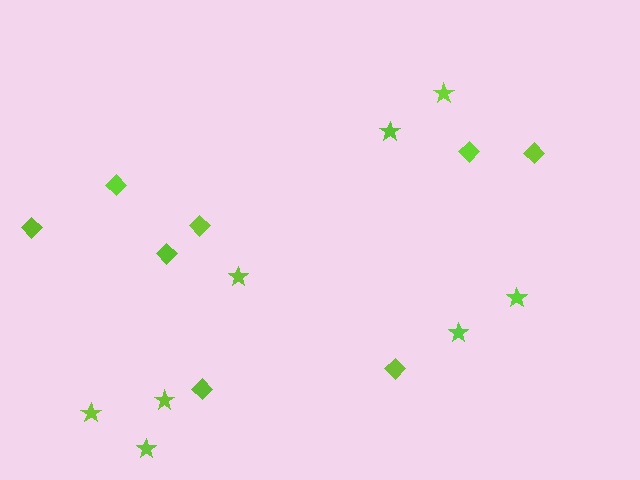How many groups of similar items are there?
There are 2 groups: one group of diamonds (8) and one group of stars (8).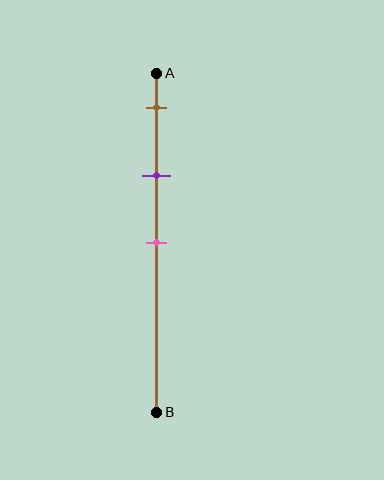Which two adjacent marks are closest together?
The brown and purple marks are the closest adjacent pair.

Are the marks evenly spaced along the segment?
Yes, the marks are approximately evenly spaced.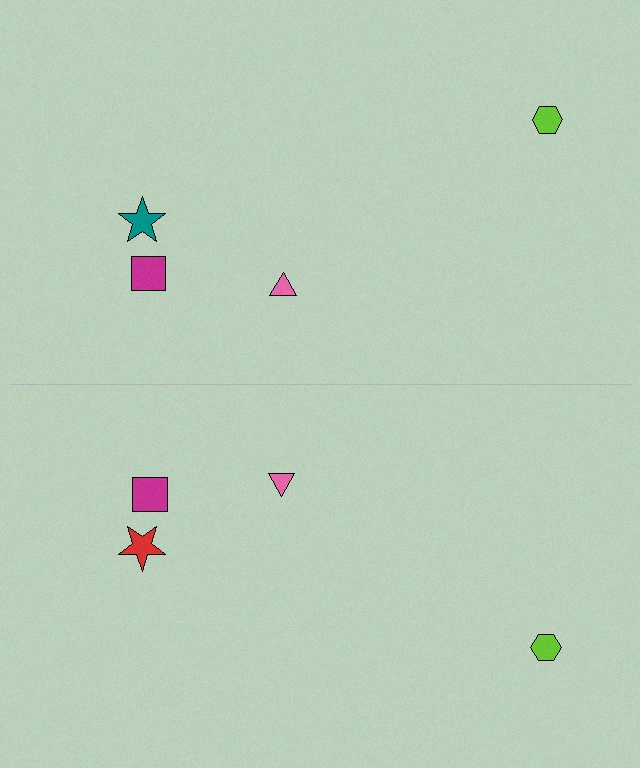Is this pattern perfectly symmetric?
No, the pattern is not perfectly symmetric. The red star on the bottom side breaks the symmetry — its mirror counterpart is teal.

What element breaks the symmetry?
The red star on the bottom side breaks the symmetry — its mirror counterpart is teal.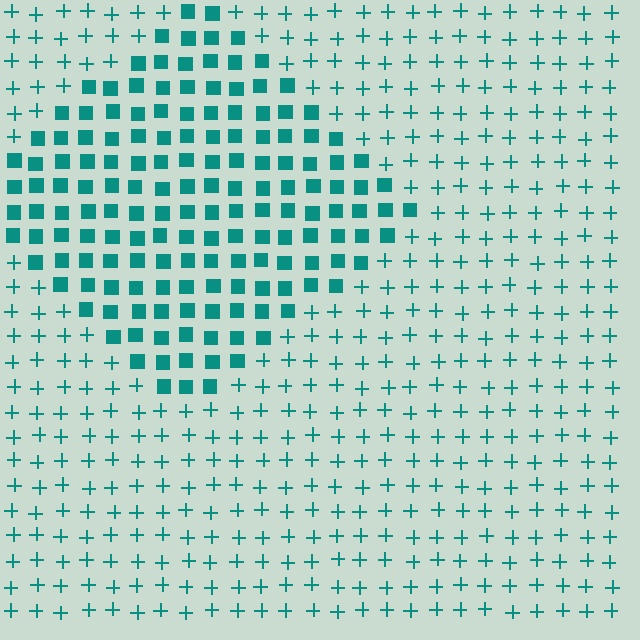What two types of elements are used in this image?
The image uses squares inside the diamond region and plus signs outside it.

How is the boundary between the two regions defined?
The boundary is defined by a change in element shape: squares inside vs. plus signs outside. All elements share the same color and spacing.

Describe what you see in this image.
The image is filled with small teal elements arranged in a uniform grid. A diamond-shaped region contains squares, while the surrounding area contains plus signs. The boundary is defined purely by the change in element shape.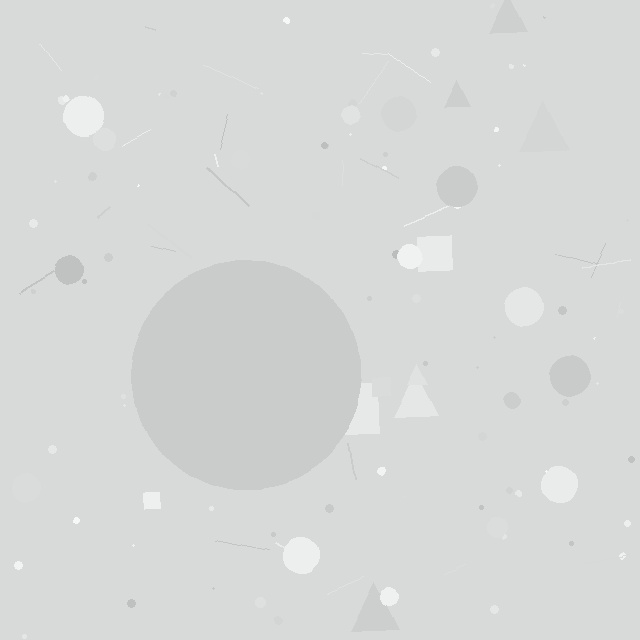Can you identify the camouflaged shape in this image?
The camouflaged shape is a circle.